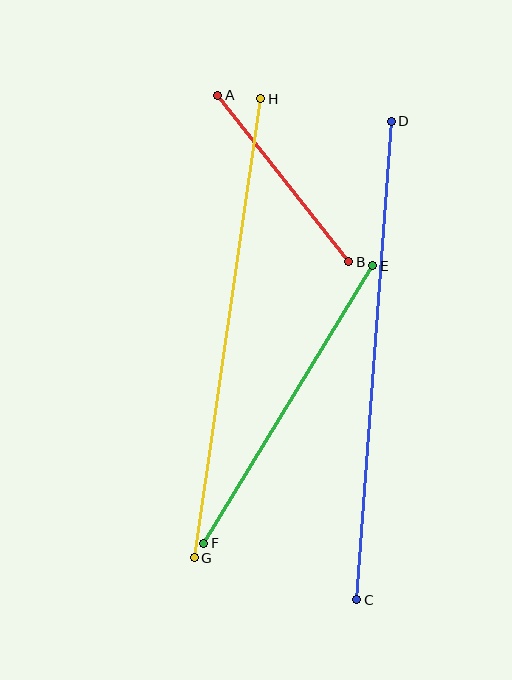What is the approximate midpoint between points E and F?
The midpoint is at approximately (288, 404) pixels.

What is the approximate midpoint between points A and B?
The midpoint is at approximately (283, 178) pixels.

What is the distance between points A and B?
The distance is approximately 212 pixels.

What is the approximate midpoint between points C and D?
The midpoint is at approximately (374, 360) pixels.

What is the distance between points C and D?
The distance is approximately 480 pixels.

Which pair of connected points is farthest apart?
Points C and D are farthest apart.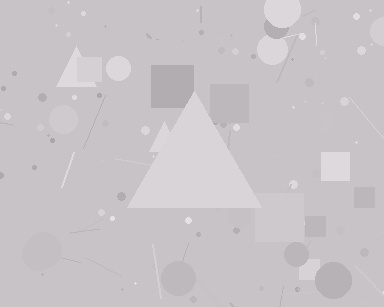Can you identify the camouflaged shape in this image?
The camouflaged shape is a triangle.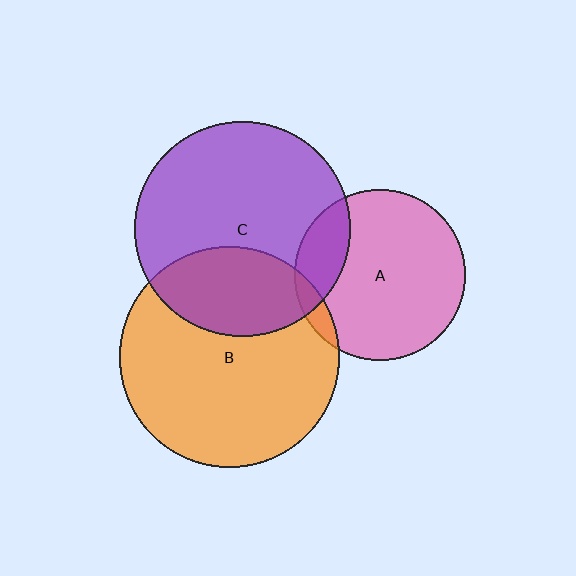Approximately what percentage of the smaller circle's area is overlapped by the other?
Approximately 30%.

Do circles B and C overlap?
Yes.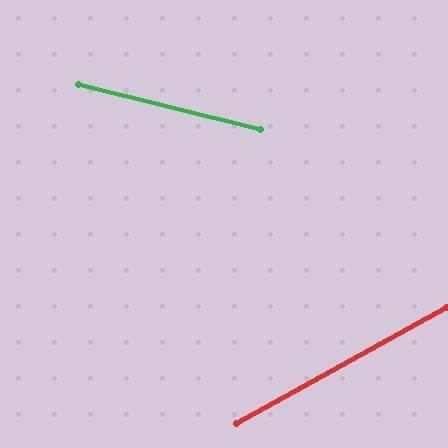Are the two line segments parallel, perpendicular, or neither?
Neither parallel nor perpendicular — they differ by about 43°.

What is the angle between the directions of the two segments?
Approximately 43 degrees.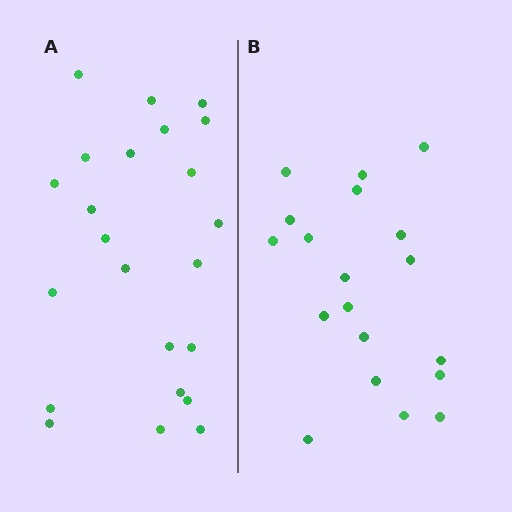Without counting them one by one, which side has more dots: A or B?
Region A (the left region) has more dots.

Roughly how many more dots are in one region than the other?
Region A has about 4 more dots than region B.